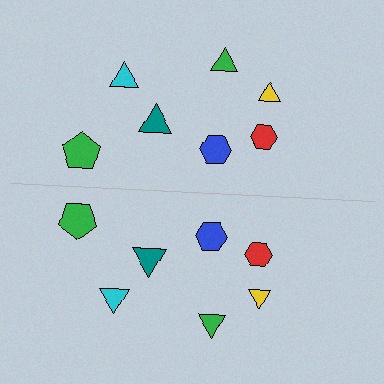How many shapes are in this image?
There are 14 shapes in this image.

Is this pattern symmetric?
Yes, this pattern has bilateral (reflection) symmetry.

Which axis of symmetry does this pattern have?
The pattern has a horizontal axis of symmetry running through the center of the image.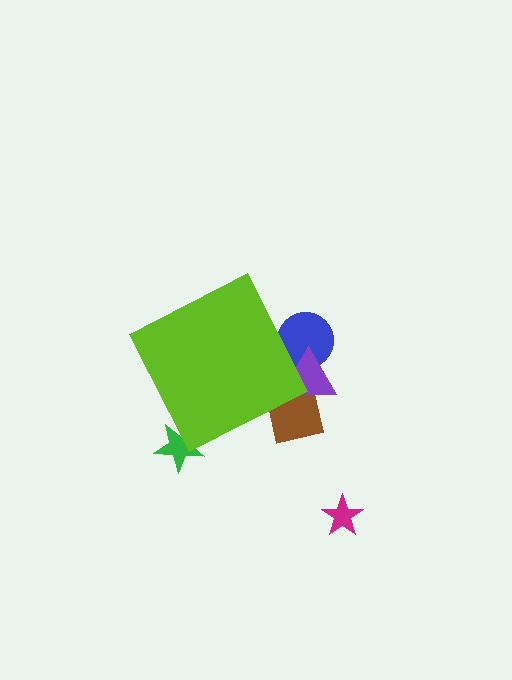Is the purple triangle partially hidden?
Yes, the purple triangle is partially hidden behind the lime diamond.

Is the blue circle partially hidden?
Yes, the blue circle is partially hidden behind the lime diamond.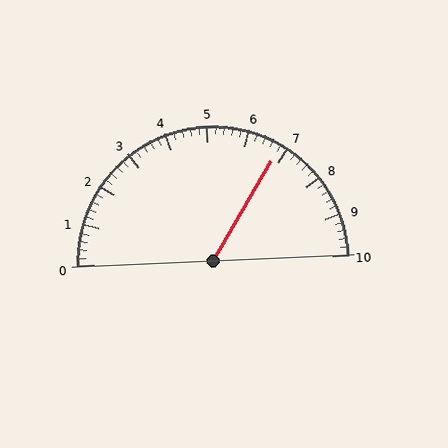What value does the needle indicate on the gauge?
The needle indicates approximately 6.8.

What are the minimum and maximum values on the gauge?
The gauge ranges from 0 to 10.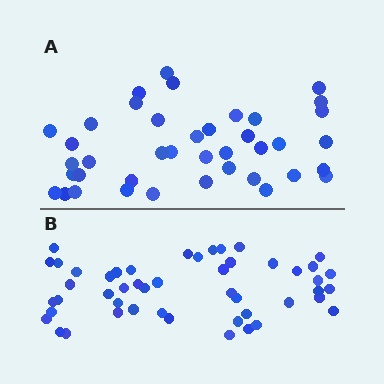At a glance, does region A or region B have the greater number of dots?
Region B (the bottom region) has more dots.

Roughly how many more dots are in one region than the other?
Region B has roughly 8 or so more dots than region A.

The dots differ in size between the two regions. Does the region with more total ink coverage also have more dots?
No. Region A has more total ink coverage because its dots are larger, but region B actually contains more individual dots. Total area can be misleading — the number of items is what matters here.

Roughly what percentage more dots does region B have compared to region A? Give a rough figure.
About 20% more.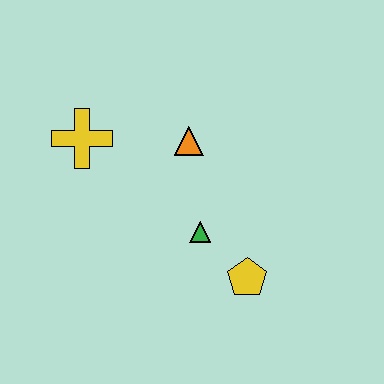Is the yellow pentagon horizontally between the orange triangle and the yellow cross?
No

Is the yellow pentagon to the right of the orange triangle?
Yes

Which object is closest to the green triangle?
The yellow pentagon is closest to the green triangle.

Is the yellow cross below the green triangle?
No